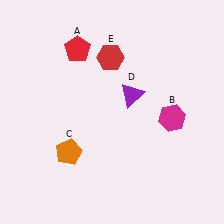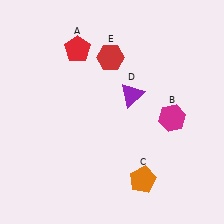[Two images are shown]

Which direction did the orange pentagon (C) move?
The orange pentagon (C) moved right.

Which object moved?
The orange pentagon (C) moved right.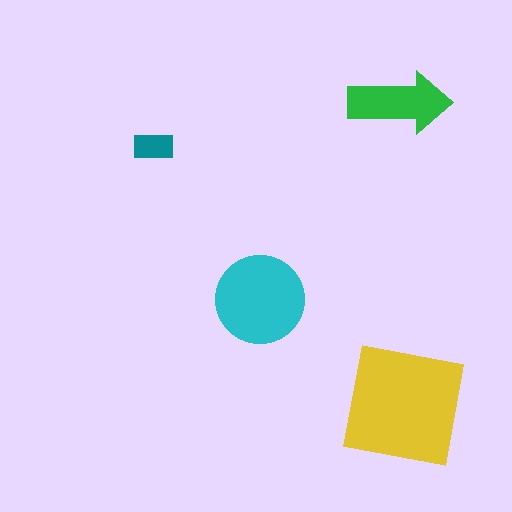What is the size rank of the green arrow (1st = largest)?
3rd.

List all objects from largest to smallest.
The yellow square, the cyan circle, the green arrow, the teal rectangle.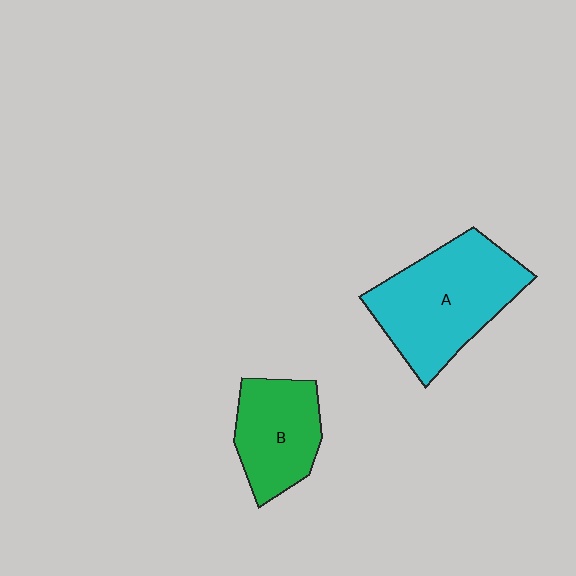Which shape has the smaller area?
Shape B (green).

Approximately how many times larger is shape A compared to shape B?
Approximately 1.6 times.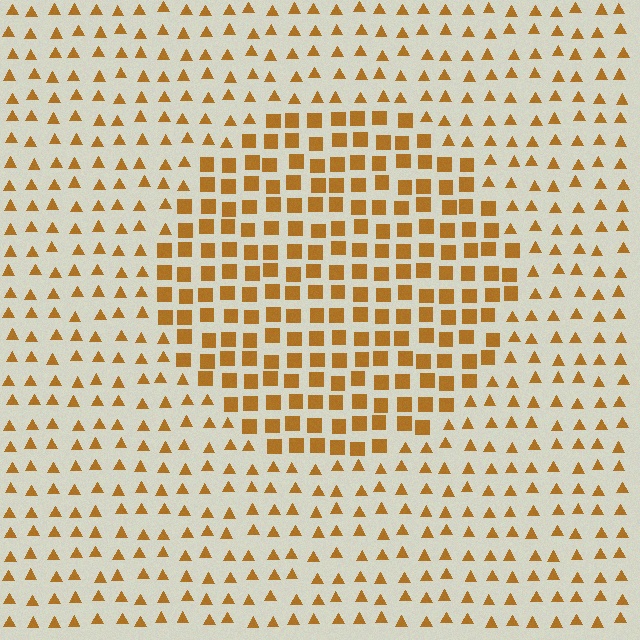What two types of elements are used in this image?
The image uses squares inside the circle region and triangles outside it.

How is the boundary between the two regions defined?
The boundary is defined by a change in element shape: squares inside vs. triangles outside. All elements share the same color and spacing.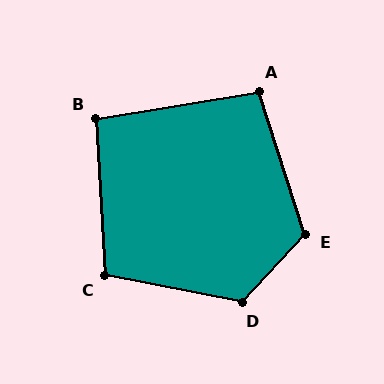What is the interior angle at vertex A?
Approximately 98 degrees (obtuse).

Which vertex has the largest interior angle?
D, at approximately 122 degrees.